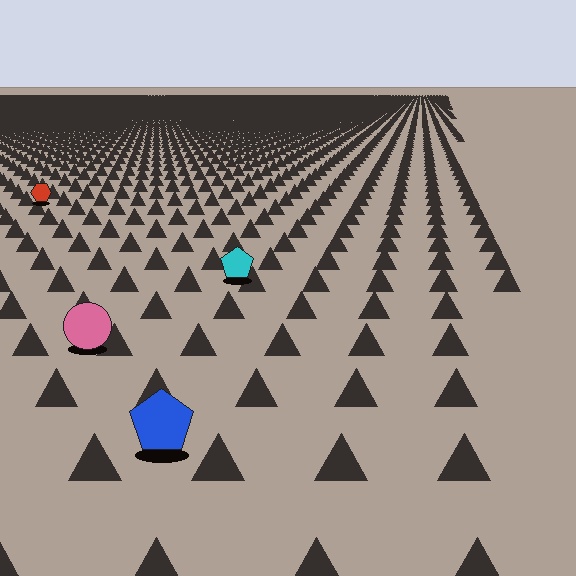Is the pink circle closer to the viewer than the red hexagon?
Yes. The pink circle is closer — you can tell from the texture gradient: the ground texture is coarser near it.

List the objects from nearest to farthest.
From nearest to farthest: the blue pentagon, the pink circle, the cyan pentagon, the red hexagon.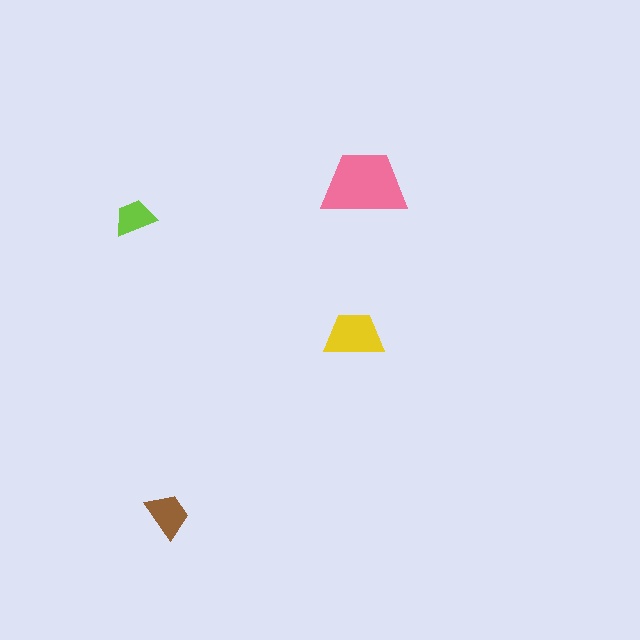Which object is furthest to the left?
The lime trapezoid is leftmost.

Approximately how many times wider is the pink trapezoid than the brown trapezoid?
About 2 times wider.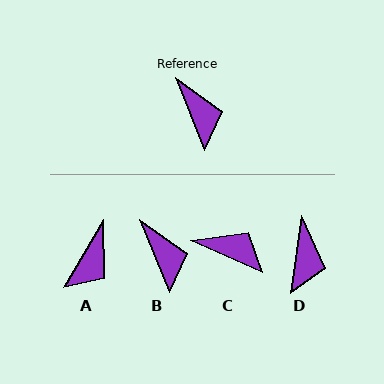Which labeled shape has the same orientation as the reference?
B.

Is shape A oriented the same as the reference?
No, it is off by about 53 degrees.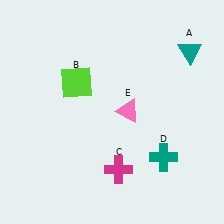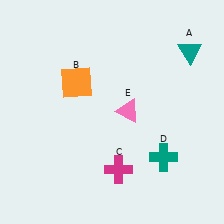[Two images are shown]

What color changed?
The square (B) changed from lime in Image 1 to orange in Image 2.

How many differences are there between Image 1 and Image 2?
There is 1 difference between the two images.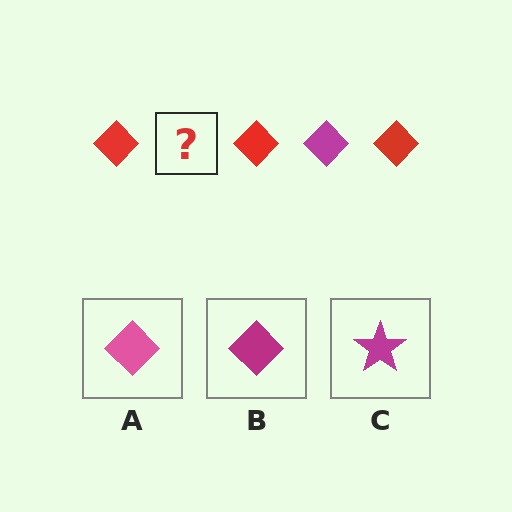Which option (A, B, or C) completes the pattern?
B.